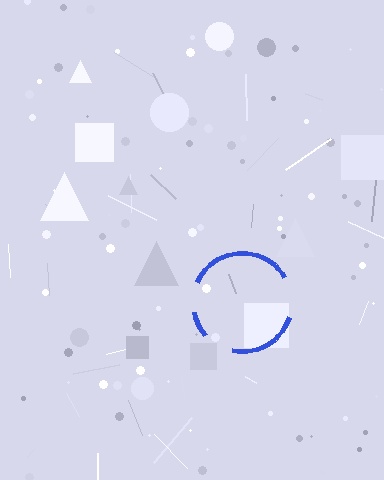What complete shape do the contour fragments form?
The contour fragments form a circle.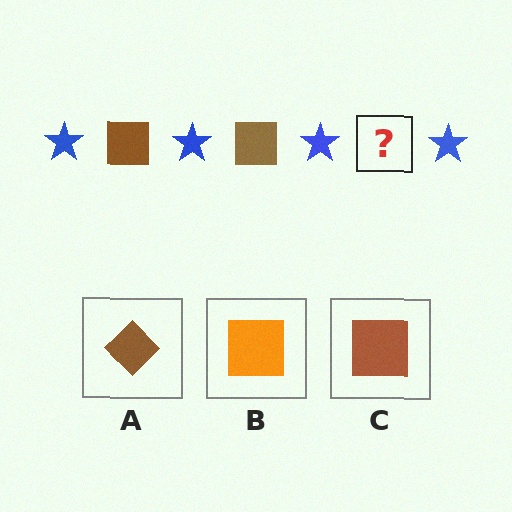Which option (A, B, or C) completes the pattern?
C.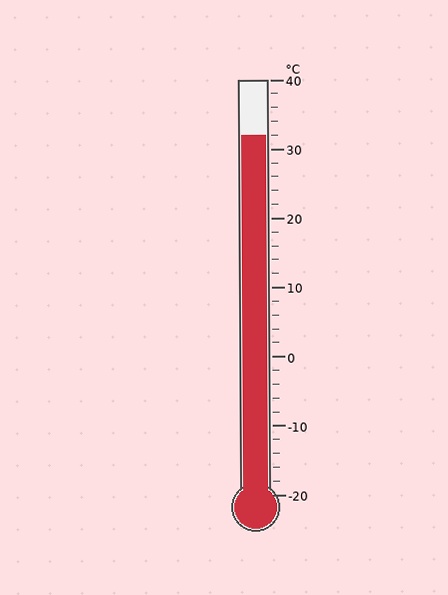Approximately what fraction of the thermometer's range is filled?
The thermometer is filled to approximately 85% of its range.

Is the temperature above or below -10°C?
The temperature is above -10°C.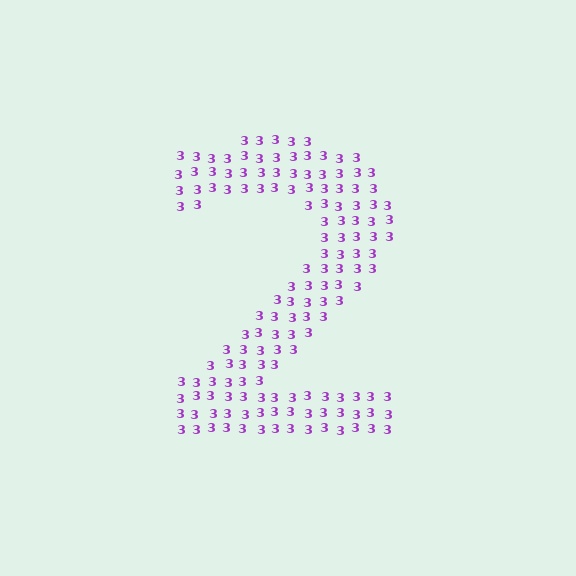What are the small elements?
The small elements are digit 3's.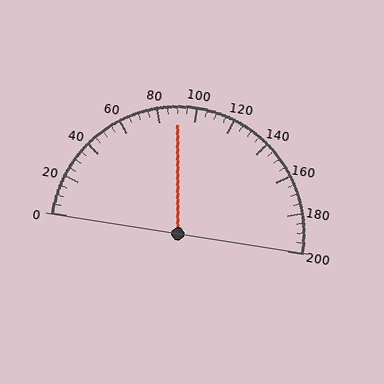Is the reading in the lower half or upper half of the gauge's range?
The reading is in the lower half of the range (0 to 200).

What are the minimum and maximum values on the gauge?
The gauge ranges from 0 to 200.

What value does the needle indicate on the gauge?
The needle indicates approximately 90.